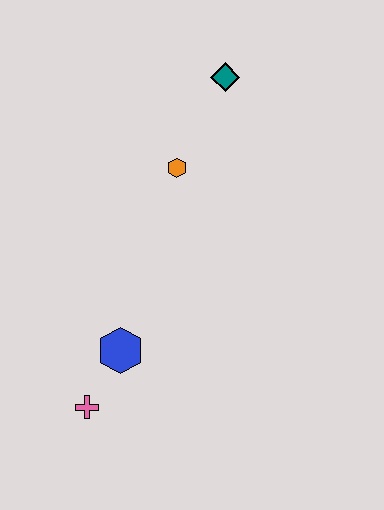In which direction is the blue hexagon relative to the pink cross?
The blue hexagon is above the pink cross.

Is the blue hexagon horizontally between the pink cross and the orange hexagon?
Yes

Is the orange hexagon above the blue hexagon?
Yes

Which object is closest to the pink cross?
The blue hexagon is closest to the pink cross.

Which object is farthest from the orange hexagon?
The pink cross is farthest from the orange hexagon.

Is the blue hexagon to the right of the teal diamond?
No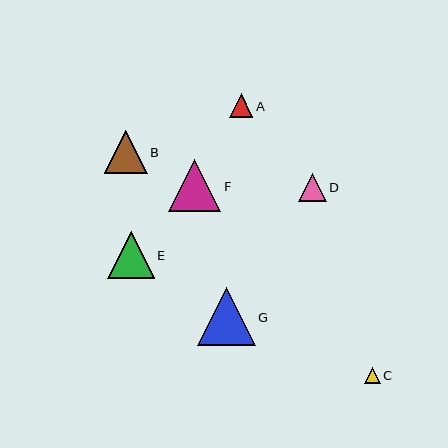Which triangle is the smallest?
Triangle C is the smallest with a size of approximately 15 pixels.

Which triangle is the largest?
Triangle G is the largest with a size of approximately 58 pixels.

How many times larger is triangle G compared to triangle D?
Triangle G is approximately 2.1 times the size of triangle D.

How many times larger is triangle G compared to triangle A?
Triangle G is approximately 2.5 times the size of triangle A.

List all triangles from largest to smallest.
From largest to smallest: G, F, E, B, D, A, C.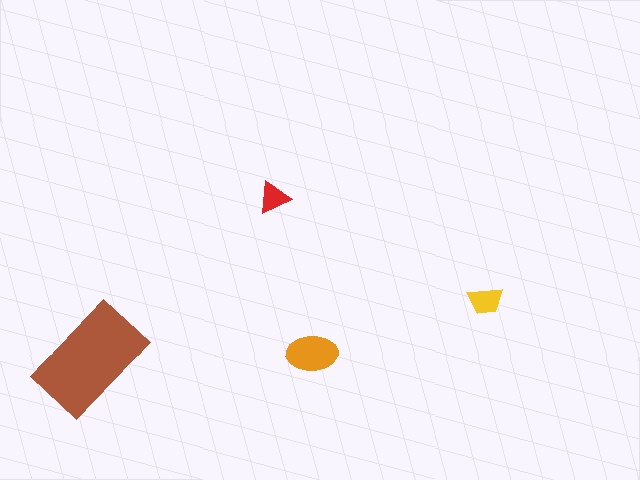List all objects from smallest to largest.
The red triangle, the yellow trapezoid, the orange ellipse, the brown rectangle.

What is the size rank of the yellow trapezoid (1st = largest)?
3rd.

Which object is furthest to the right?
The yellow trapezoid is rightmost.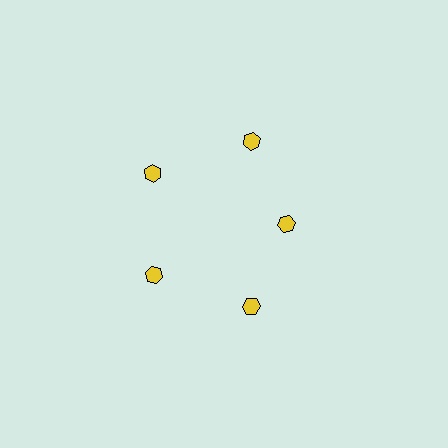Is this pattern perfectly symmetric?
No. The 5 yellow hexagons are arranged in a ring, but one element near the 3 o'clock position is pulled inward toward the center, breaking the 5-fold rotational symmetry.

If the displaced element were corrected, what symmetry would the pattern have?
It would have 5-fold rotational symmetry — the pattern would map onto itself every 72 degrees.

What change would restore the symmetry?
The symmetry would be restored by moving it outward, back onto the ring so that all 5 hexagons sit at equal angles and equal distance from the center.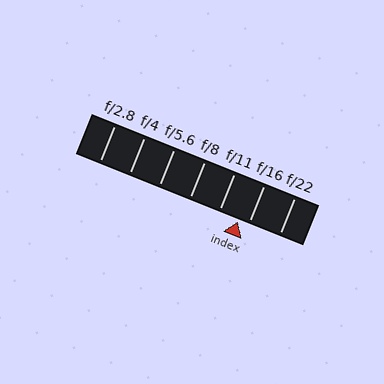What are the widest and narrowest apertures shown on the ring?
The widest aperture shown is f/2.8 and the narrowest is f/22.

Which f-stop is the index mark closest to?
The index mark is closest to f/16.